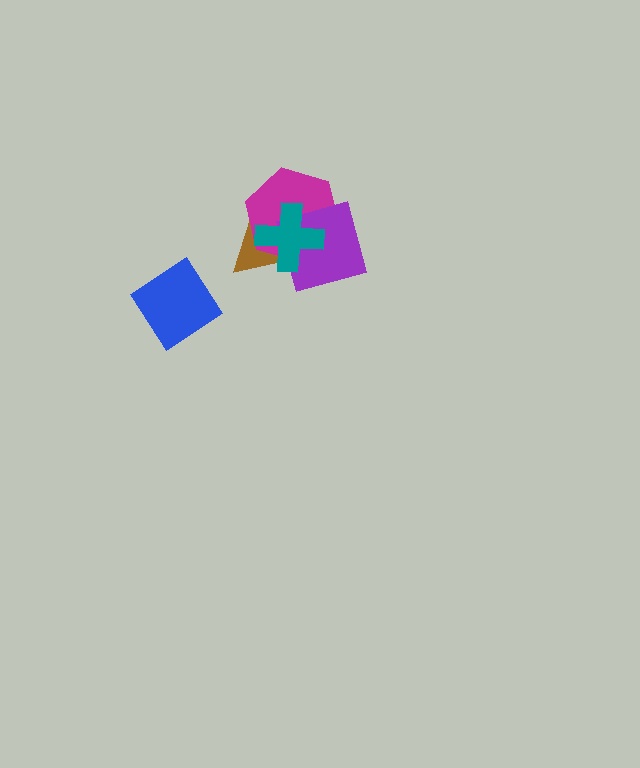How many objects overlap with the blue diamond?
0 objects overlap with the blue diamond.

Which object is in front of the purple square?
The teal cross is in front of the purple square.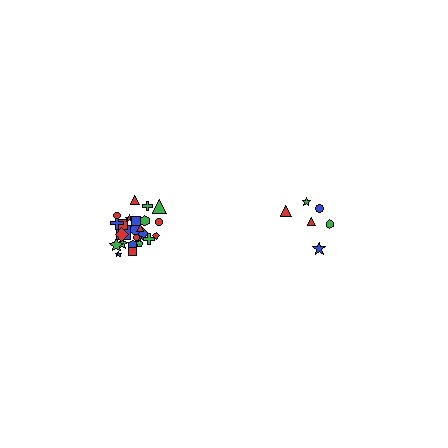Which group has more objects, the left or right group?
The left group.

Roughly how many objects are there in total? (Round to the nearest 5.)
Roughly 30 objects in total.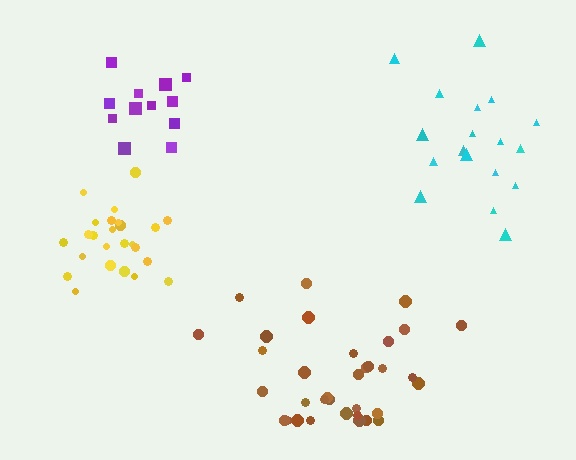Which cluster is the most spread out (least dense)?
Cyan.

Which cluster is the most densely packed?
Yellow.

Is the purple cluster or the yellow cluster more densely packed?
Yellow.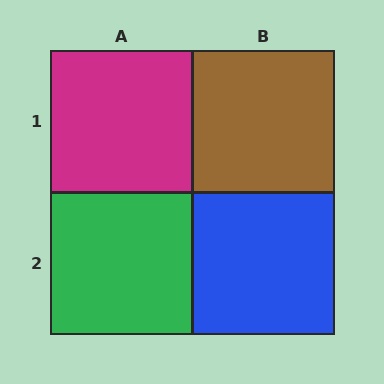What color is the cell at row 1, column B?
Brown.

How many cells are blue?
1 cell is blue.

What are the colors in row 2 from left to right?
Green, blue.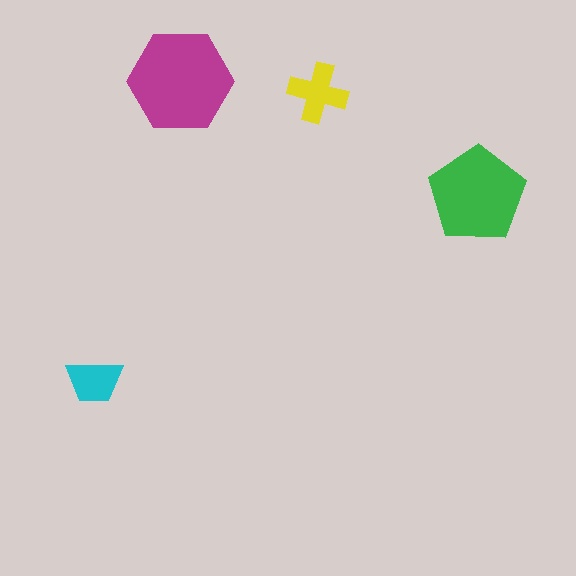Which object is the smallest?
The cyan trapezoid.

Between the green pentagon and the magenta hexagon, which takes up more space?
The magenta hexagon.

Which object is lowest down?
The cyan trapezoid is bottommost.